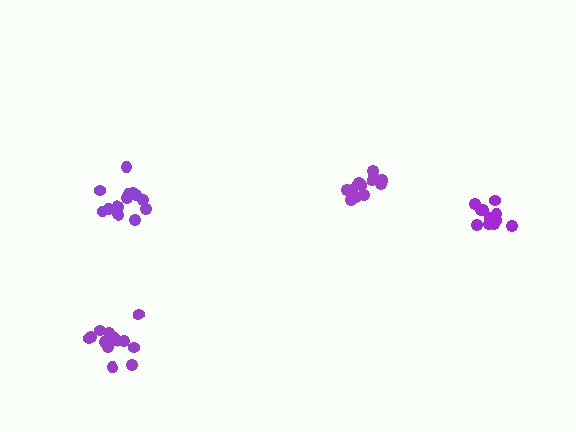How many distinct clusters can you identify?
There are 4 distinct clusters.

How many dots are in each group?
Group 1: 15 dots, Group 2: 12 dots, Group 3: 11 dots, Group 4: 13 dots (51 total).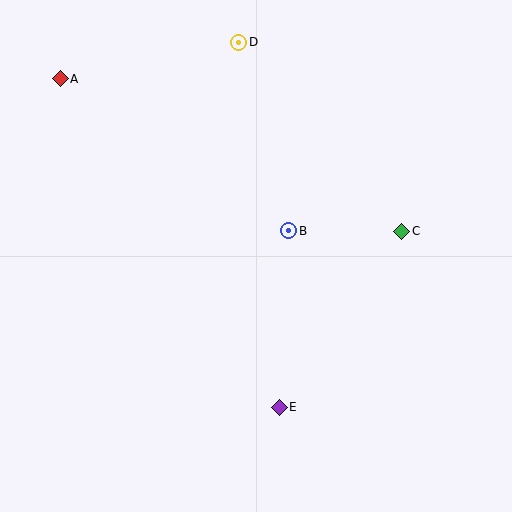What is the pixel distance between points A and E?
The distance between A and E is 395 pixels.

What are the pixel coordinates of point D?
Point D is at (239, 42).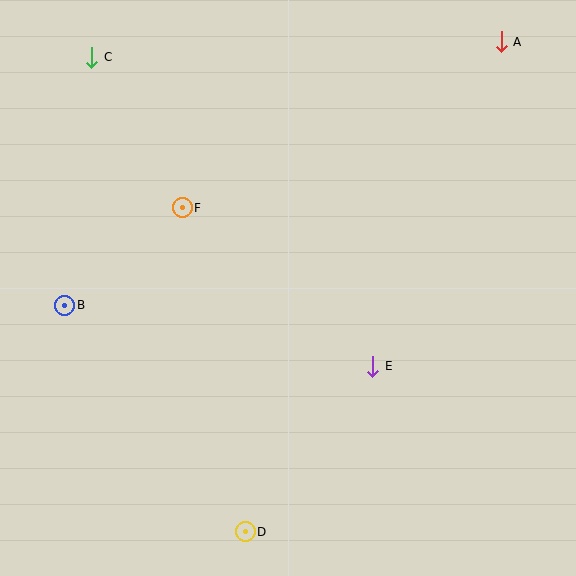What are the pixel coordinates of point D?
Point D is at (245, 532).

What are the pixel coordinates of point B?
Point B is at (65, 305).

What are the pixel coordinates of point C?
Point C is at (92, 57).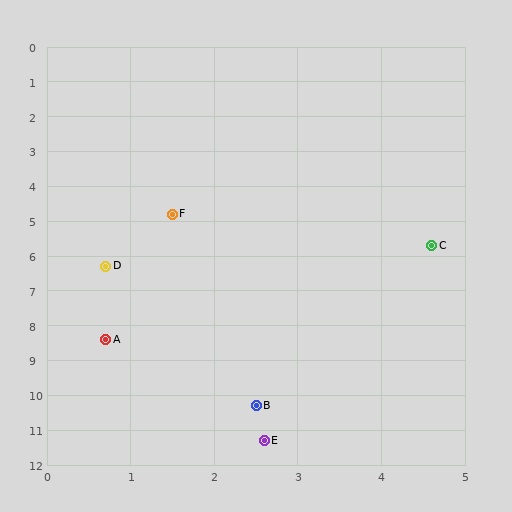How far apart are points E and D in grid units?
Points E and D are about 5.3 grid units apart.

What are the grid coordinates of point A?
Point A is at approximately (0.7, 8.4).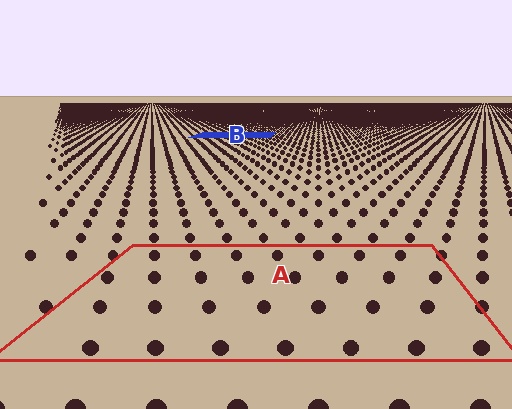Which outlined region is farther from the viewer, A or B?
Region B is farther from the viewer — the texture elements inside it appear smaller and more densely packed.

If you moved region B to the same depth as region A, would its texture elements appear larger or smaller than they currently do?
They would appear larger. At a closer depth, the same texture elements are projected at a bigger on-screen size.